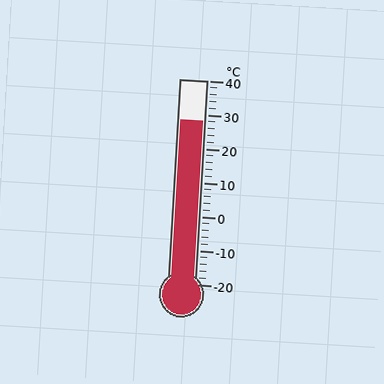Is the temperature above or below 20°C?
The temperature is above 20°C.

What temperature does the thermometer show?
The thermometer shows approximately 28°C.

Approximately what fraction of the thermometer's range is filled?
The thermometer is filled to approximately 80% of its range.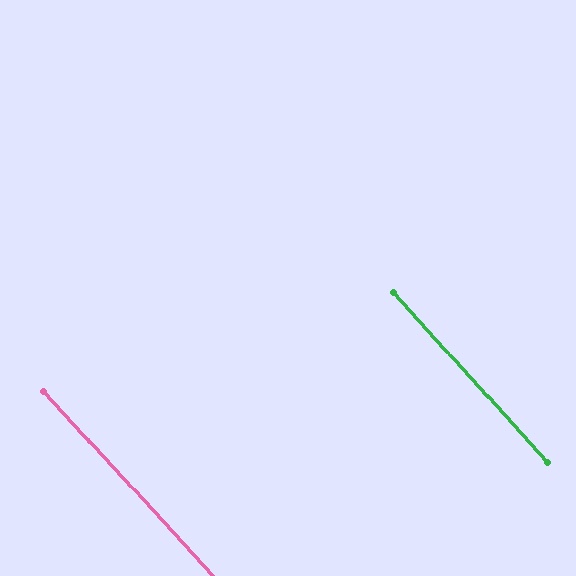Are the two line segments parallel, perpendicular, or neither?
Parallel — their directions differ by only 0.3°.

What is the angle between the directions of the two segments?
Approximately 0 degrees.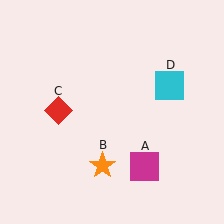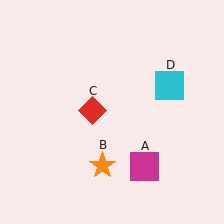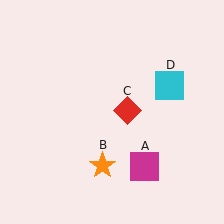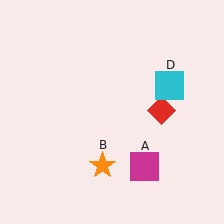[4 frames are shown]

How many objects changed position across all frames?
1 object changed position: red diamond (object C).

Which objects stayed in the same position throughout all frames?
Magenta square (object A) and orange star (object B) and cyan square (object D) remained stationary.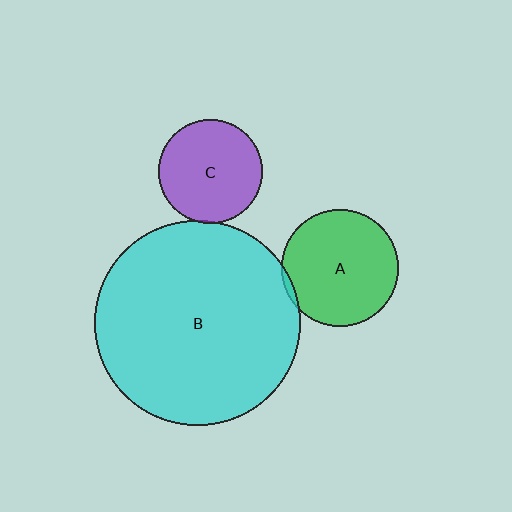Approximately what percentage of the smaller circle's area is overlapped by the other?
Approximately 5%.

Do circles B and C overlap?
Yes.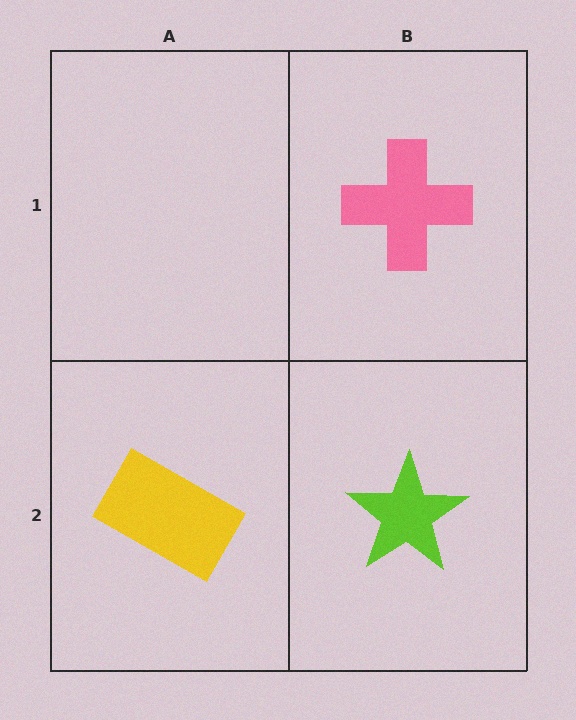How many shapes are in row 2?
2 shapes.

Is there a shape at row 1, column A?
No, that cell is empty.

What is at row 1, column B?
A pink cross.